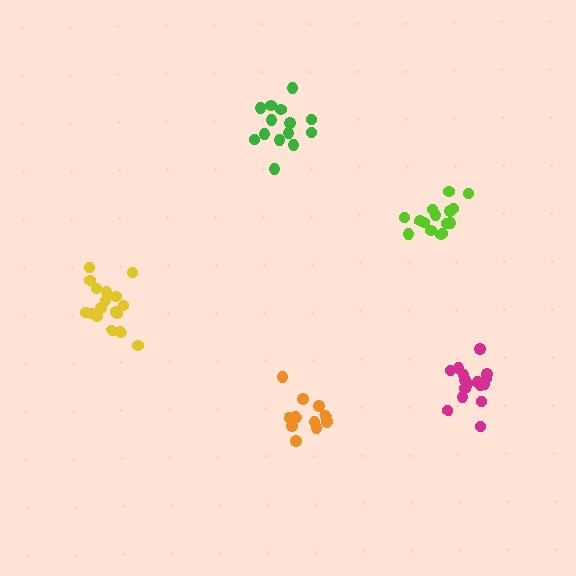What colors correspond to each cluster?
The clusters are colored: yellow, magenta, orange, green, lime.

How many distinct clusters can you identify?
There are 5 distinct clusters.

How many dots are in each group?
Group 1: 17 dots, Group 2: 16 dots, Group 3: 11 dots, Group 4: 14 dots, Group 5: 15 dots (73 total).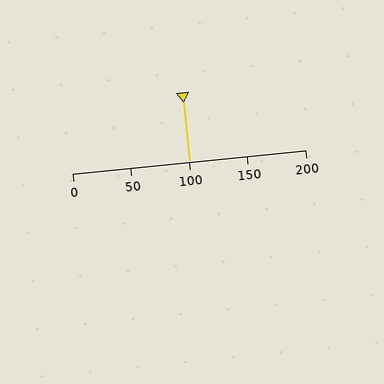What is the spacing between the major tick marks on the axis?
The major ticks are spaced 50 apart.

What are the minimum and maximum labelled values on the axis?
The axis runs from 0 to 200.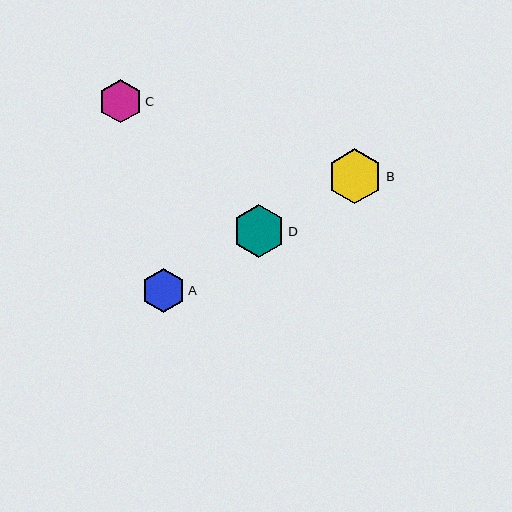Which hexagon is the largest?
Hexagon B is the largest with a size of approximately 55 pixels.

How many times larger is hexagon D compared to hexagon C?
Hexagon D is approximately 1.2 times the size of hexagon C.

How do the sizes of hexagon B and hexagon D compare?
Hexagon B and hexagon D are approximately the same size.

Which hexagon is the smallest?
Hexagon C is the smallest with a size of approximately 43 pixels.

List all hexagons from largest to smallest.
From largest to smallest: B, D, A, C.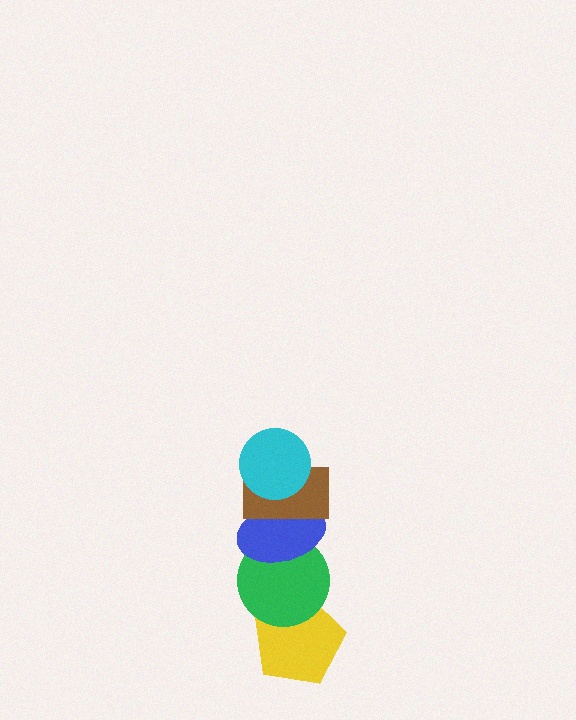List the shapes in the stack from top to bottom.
From top to bottom: the cyan circle, the brown rectangle, the blue ellipse, the green circle, the yellow pentagon.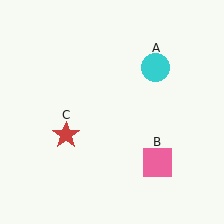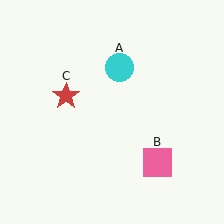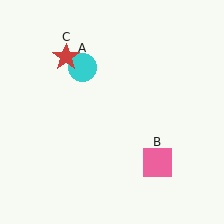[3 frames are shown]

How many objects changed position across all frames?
2 objects changed position: cyan circle (object A), red star (object C).